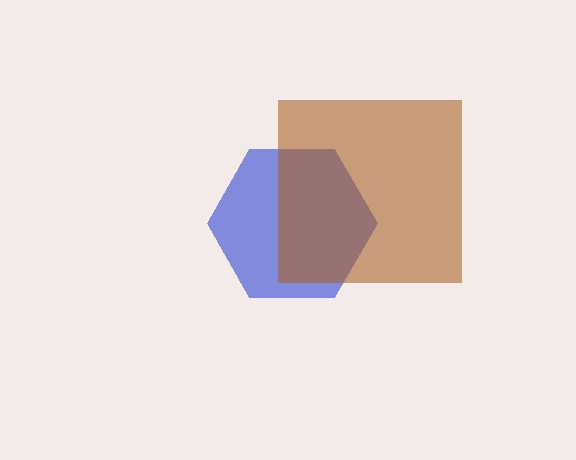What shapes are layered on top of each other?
The layered shapes are: a blue hexagon, a brown square.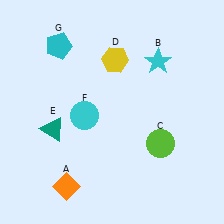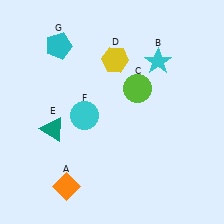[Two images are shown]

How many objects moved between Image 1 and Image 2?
1 object moved between the two images.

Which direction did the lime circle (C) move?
The lime circle (C) moved up.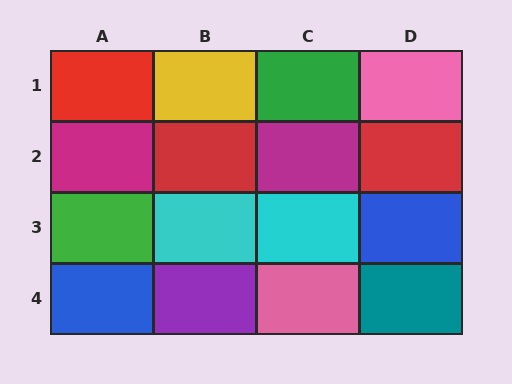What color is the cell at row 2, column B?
Red.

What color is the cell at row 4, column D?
Teal.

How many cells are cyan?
2 cells are cyan.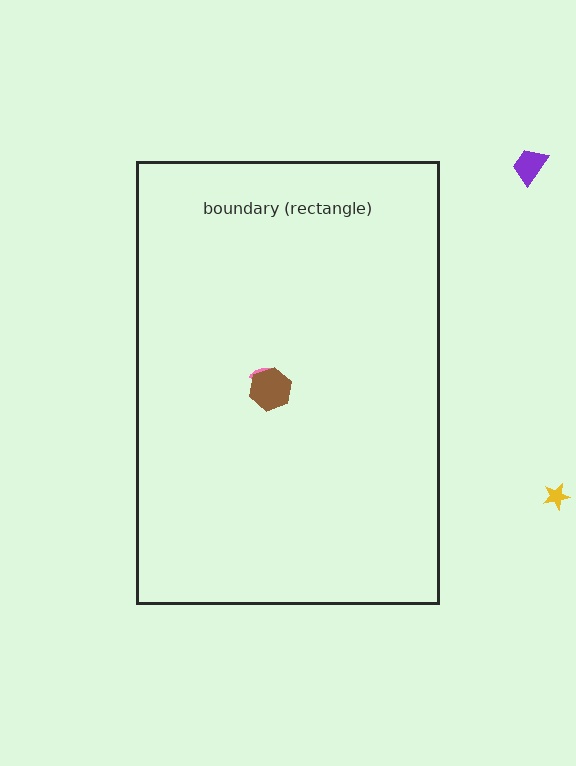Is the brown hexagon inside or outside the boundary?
Inside.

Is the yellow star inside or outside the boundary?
Outside.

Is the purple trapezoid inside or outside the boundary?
Outside.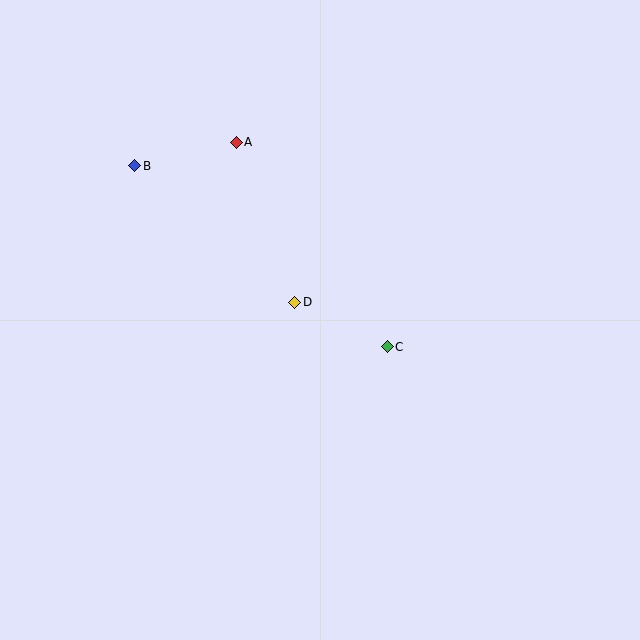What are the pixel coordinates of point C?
Point C is at (387, 347).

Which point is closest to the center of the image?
Point D at (295, 302) is closest to the center.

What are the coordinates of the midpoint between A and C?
The midpoint between A and C is at (312, 244).